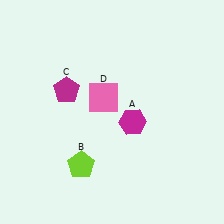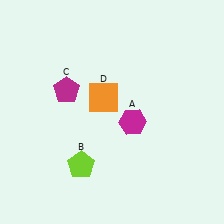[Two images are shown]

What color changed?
The square (D) changed from pink in Image 1 to orange in Image 2.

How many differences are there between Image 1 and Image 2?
There is 1 difference between the two images.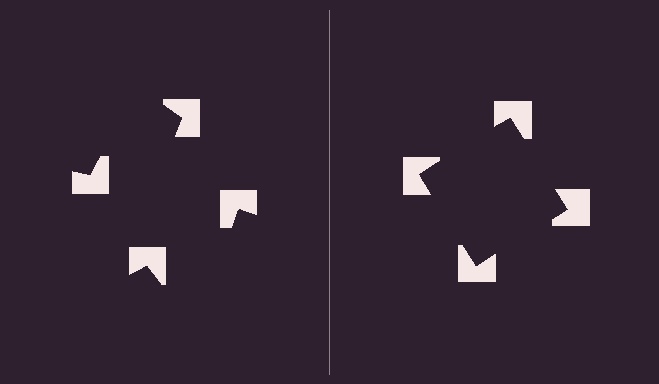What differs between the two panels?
The notched squares are positioned identically on both sides; only the wedge orientations differ. On the right they align to a square; on the left they are misaligned.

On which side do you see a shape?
An illusory square appears on the right side. On the left side the wedge cuts are rotated, so no coherent shape forms.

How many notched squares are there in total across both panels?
8 — 4 on each side.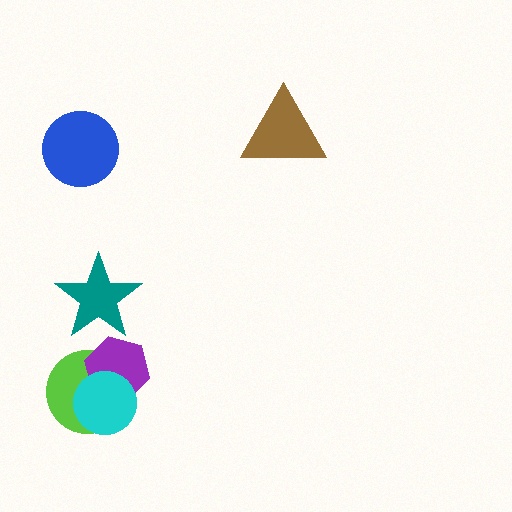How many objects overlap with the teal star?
0 objects overlap with the teal star.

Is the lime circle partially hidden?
Yes, it is partially covered by another shape.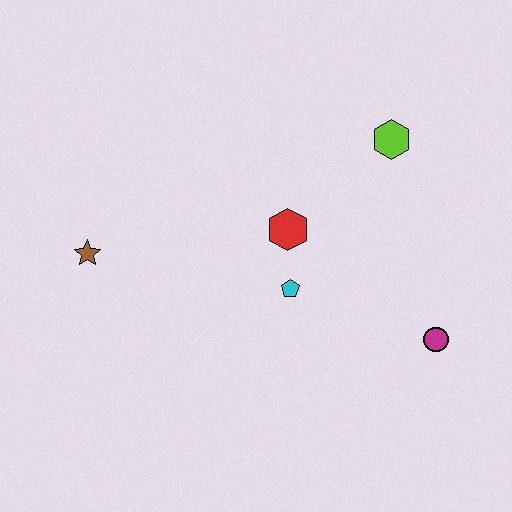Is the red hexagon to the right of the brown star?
Yes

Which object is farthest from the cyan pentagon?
The brown star is farthest from the cyan pentagon.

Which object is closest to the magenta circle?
The cyan pentagon is closest to the magenta circle.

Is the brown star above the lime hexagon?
No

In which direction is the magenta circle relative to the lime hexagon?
The magenta circle is below the lime hexagon.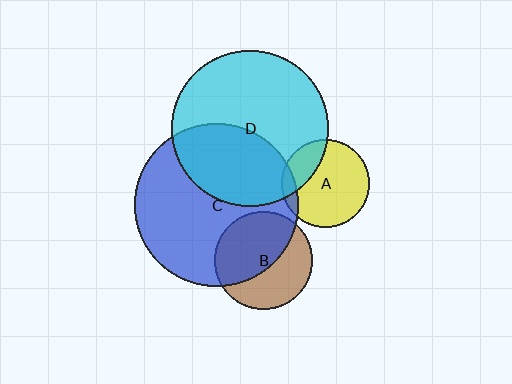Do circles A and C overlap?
Yes.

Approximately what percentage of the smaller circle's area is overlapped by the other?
Approximately 10%.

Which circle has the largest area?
Circle C (blue).